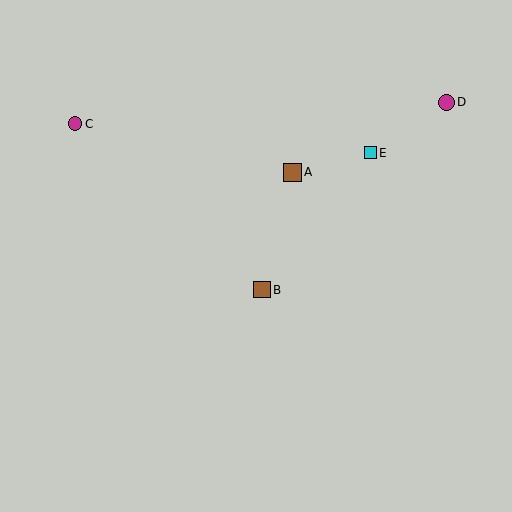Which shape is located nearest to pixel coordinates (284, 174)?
The brown square (labeled A) at (292, 172) is nearest to that location.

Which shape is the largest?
The brown square (labeled A) is the largest.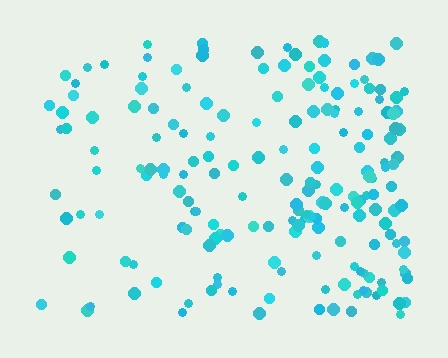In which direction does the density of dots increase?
From left to right, with the right side densest.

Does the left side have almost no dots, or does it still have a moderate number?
Still a moderate number, just noticeably fewer than the right.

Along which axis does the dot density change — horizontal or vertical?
Horizontal.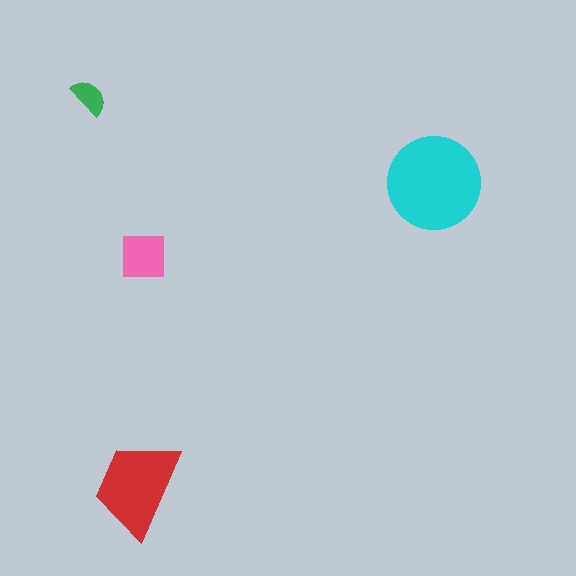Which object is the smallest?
The green semicircle.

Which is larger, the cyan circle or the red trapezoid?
The cyan circle.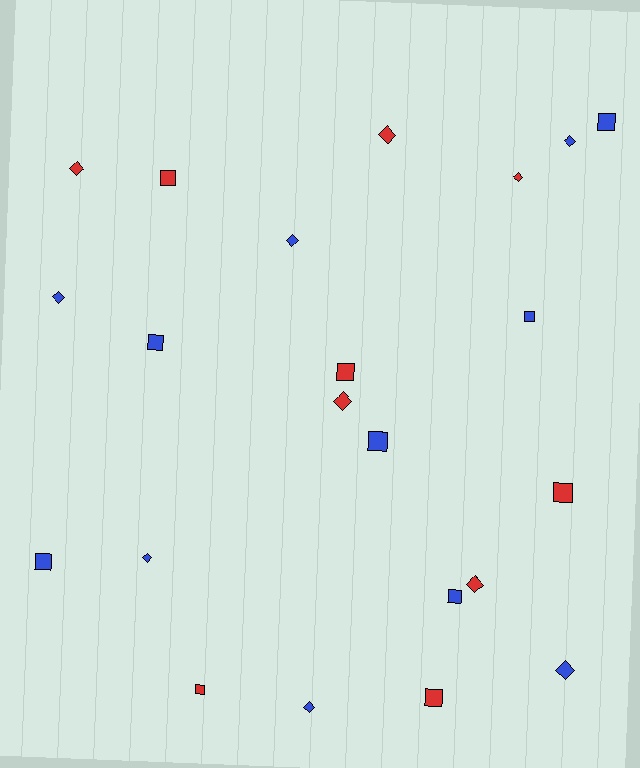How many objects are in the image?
There are 22 objects.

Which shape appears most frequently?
Square, with 11 objects.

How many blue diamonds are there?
There are 6 blue diamonds.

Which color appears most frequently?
Blue, with 12 objects.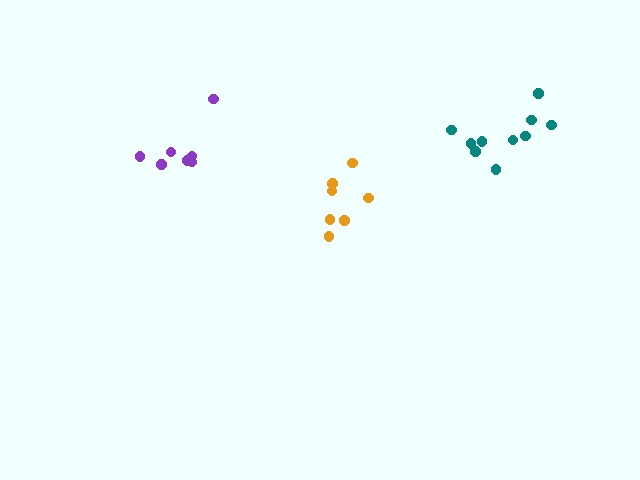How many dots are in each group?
Group 1: 7 dots, Group 2: 7 dots, Group 3: 10 dots (24 total).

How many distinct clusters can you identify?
There are 3 distinct clusters.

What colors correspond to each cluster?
The clusters are colored: purple, orange, teal.